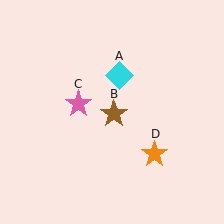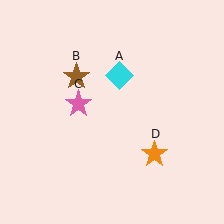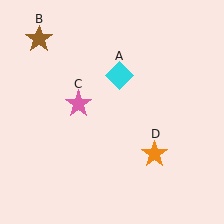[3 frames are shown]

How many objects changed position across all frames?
1 object changed position: brown star (object B).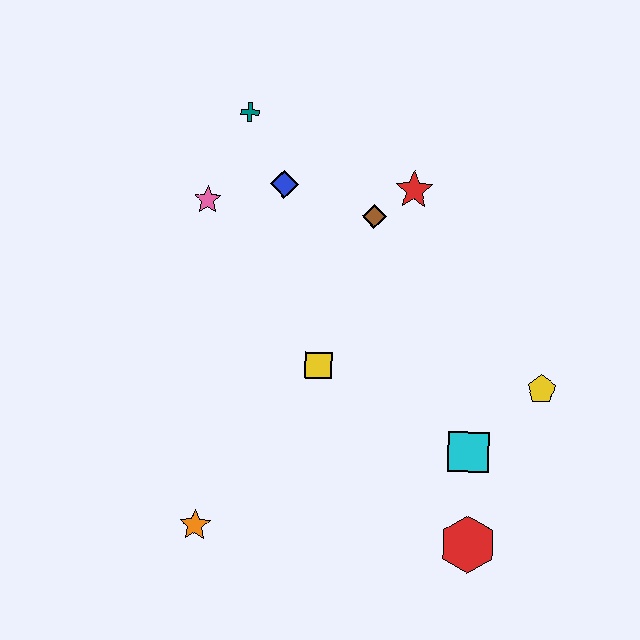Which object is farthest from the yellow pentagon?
The teal cross is farthest from the yellow pentagon.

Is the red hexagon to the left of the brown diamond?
No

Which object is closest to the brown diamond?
The red star is closest to the brown diamond.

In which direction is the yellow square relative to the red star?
The yellow square is below the red star.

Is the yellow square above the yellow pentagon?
Yes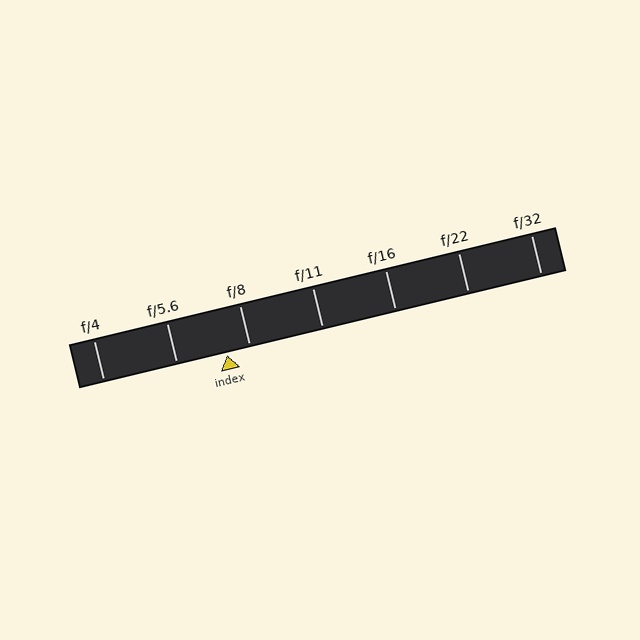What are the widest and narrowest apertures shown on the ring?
The widest aperture shown is f/4 and the narrowest is f/32.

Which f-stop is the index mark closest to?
The index mark is closest to f/8.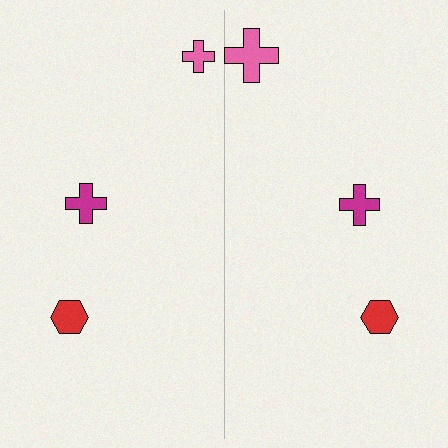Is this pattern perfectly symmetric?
No, the pattern is not perfectly symmetric. The pink cross on the right side has a different size than its mirror counterpart.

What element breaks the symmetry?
The pink cross on the right side has a different size than its mirror counterpart.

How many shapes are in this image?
There are 6 shapes in this image.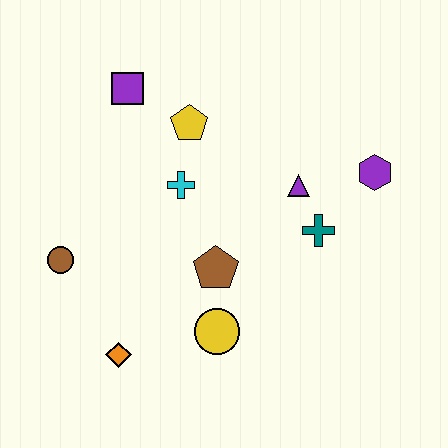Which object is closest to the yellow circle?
The brown pentagon is closest to the yellow circle.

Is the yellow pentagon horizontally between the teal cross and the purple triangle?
No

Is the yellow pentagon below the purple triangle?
No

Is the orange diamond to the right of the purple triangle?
No